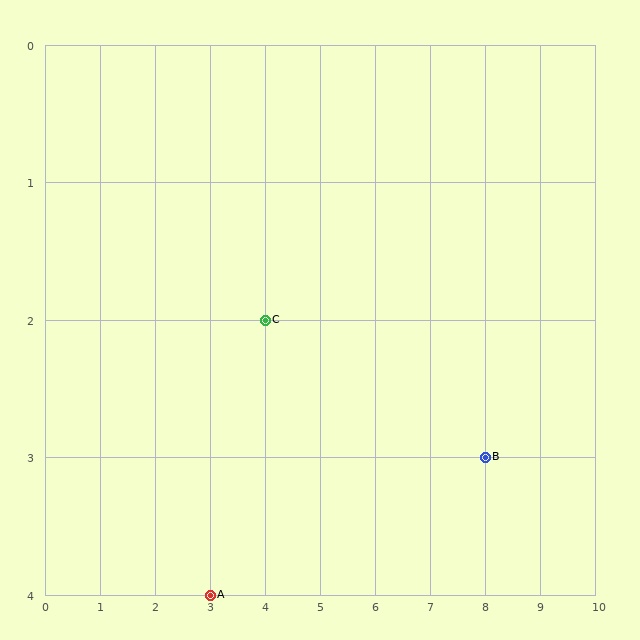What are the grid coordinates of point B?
Point B is at grid coordinates (8, 3).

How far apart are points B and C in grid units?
Points B and C are 4 columns and 1 row apart (about 4.1 grid units diagonally).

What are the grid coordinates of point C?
Point C is at grid coordinates (4, 2).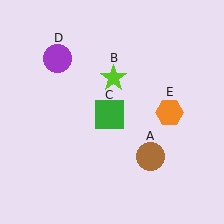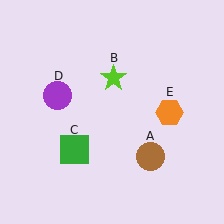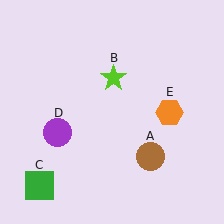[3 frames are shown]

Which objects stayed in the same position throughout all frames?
Brown circle (object A) and lime star (object B) and orange hexagon (object E) remained stationary.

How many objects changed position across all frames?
2 objects changed position: green square (object C), purple circle (object D).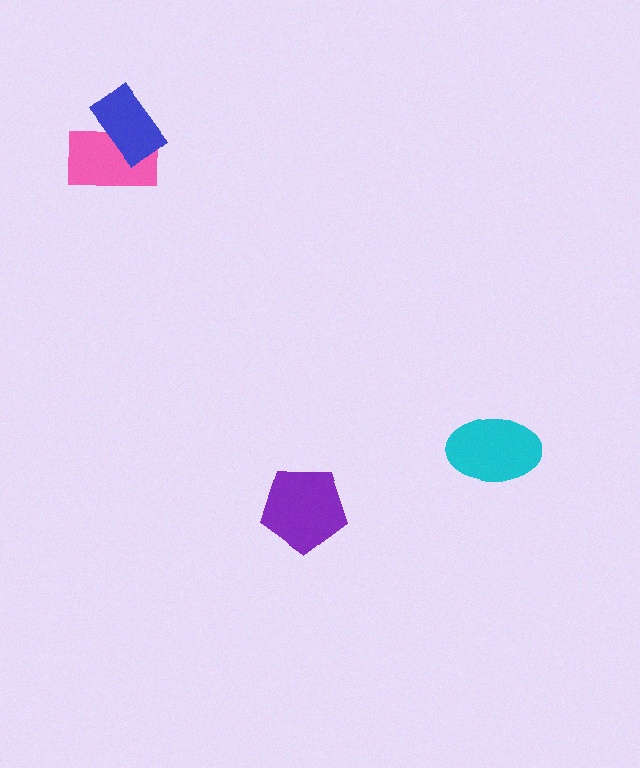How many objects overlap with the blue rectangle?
1 object overlaps with the blue rectangle.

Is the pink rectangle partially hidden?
Yes, it is partially covered by another shape.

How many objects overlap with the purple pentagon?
0 objects overlap with the purple pentagon.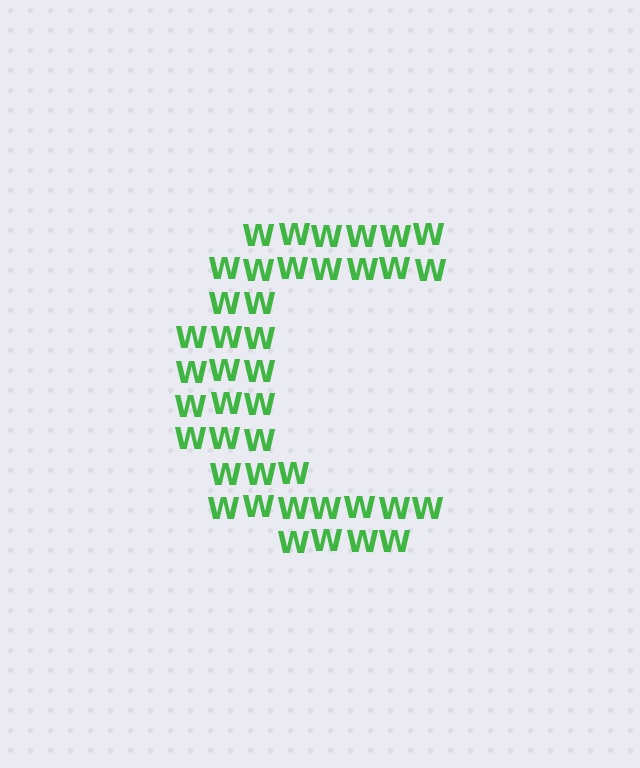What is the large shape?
The large shape is the letter C.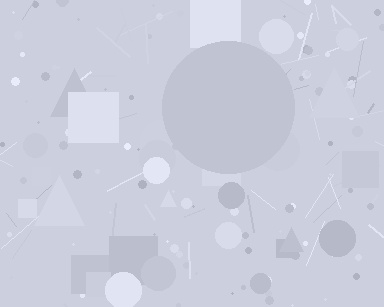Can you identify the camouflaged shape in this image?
The camouflaged shape is a circle.